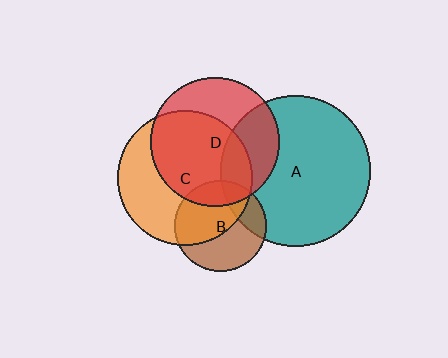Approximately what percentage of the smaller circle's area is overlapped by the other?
Approximately 55%.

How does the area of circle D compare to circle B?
Approximately 2.0 times.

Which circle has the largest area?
Circle A (teal).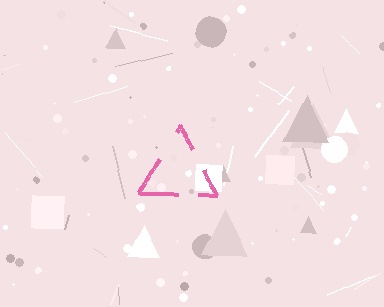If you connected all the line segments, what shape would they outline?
They would outline a triangle.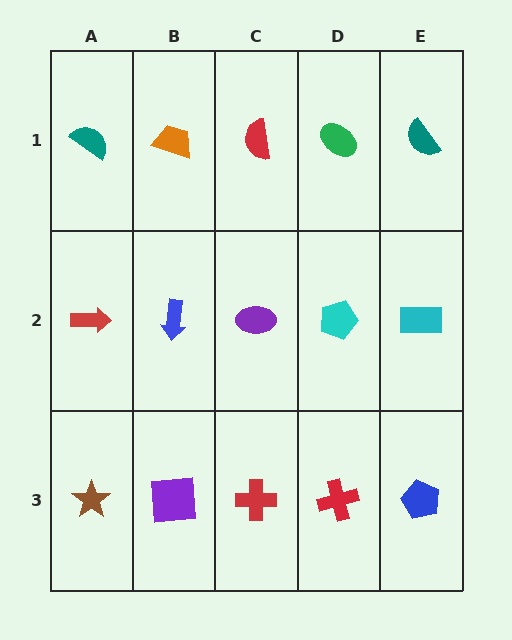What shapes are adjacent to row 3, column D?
A cyan pentagon (row 2, column D), a red cross (row 3, column C), a blue pentagon (row 3, column E).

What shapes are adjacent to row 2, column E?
A teal semicircle (row 1, column E), a blue pentagon (row 3, column E), a cyan pentagon (row 2, column D).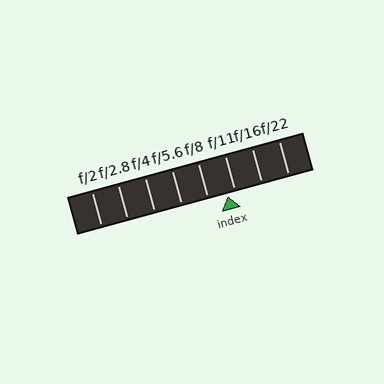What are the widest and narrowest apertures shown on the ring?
The widest aperture shown is f/2 and the narrowest is f/22.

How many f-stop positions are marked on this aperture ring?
There are 8 f-stop positions marked.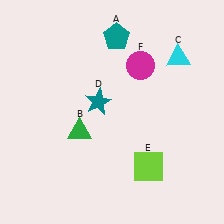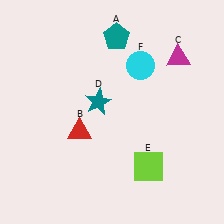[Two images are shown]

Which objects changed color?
B changed from green to red. C changed from cyan to magenta. F changed from magenta to cyan.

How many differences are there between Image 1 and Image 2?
There are 3 differences between the two images.